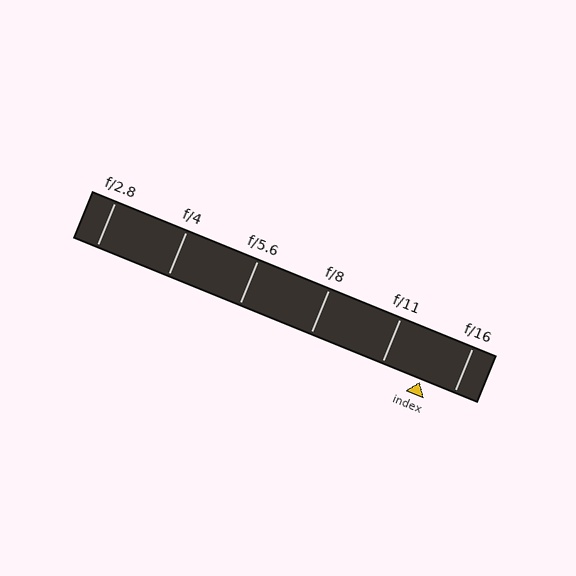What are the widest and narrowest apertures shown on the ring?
The widest aperture shown is f/2.8 and the narrowest is f/16.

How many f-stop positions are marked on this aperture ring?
There are 6 f-stop positions marked.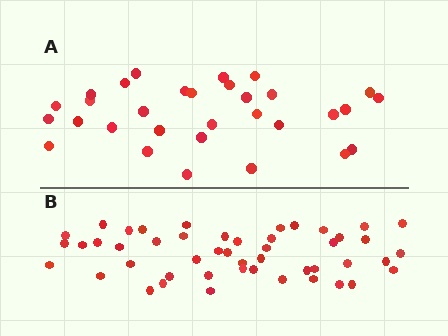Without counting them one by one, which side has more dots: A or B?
Region B (the bottom region) has more dots.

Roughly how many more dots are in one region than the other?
Region B has approximately 15 more dots than region A.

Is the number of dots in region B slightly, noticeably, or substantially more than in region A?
Region B has substantially more. The ratio is roughly 1.5 to 1.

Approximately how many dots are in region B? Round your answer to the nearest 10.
About 50 dots. (The exact count is 48, which rounds to 50.)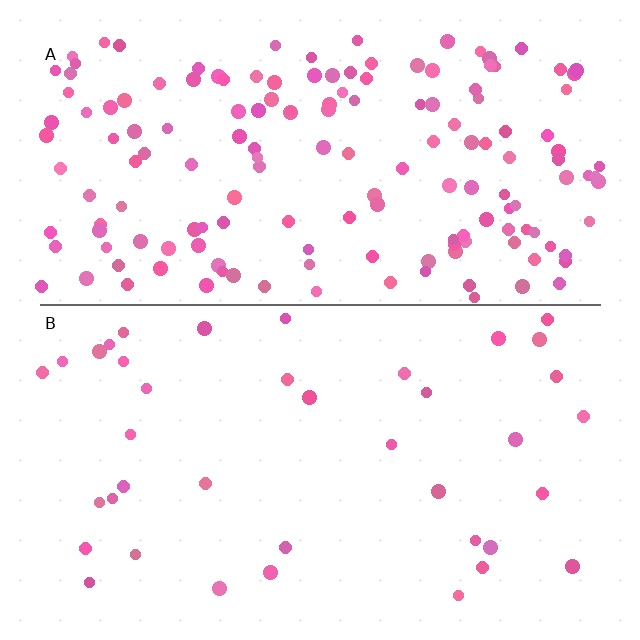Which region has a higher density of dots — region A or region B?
A (the top).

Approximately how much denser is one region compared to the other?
Approximately 4.1× — region A over region B.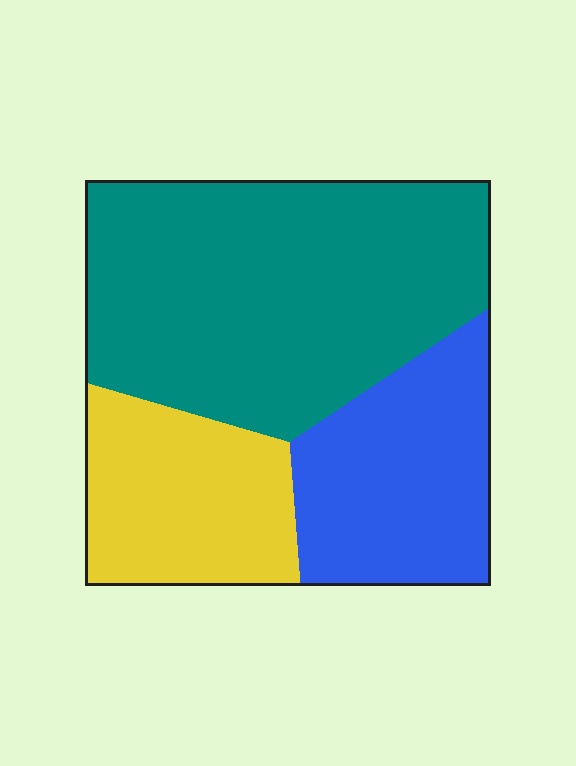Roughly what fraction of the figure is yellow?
Yellow covers 22% of the figure.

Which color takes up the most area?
Teal, at roughly 55%.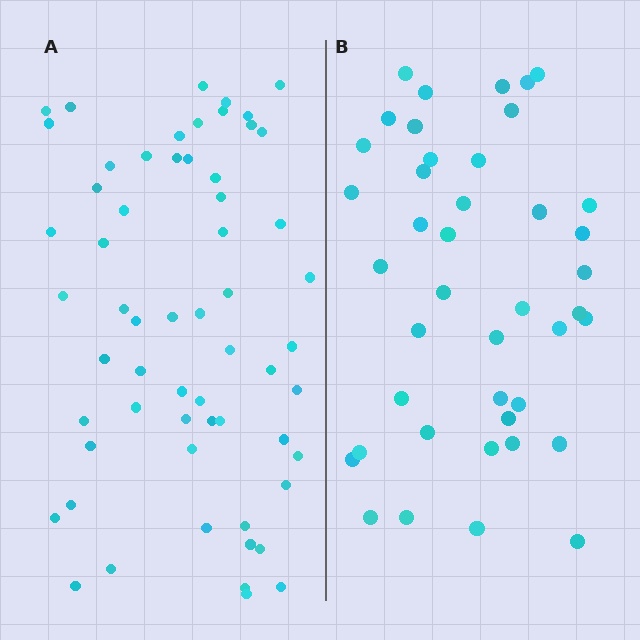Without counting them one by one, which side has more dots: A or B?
Region A (the left region) has more dots.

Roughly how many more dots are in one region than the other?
Region A has approximately 20 more dots than region B.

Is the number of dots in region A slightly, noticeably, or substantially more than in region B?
Region A has noticeably more, but not dramatically so. The ratio is roughly 1.4 to 1.